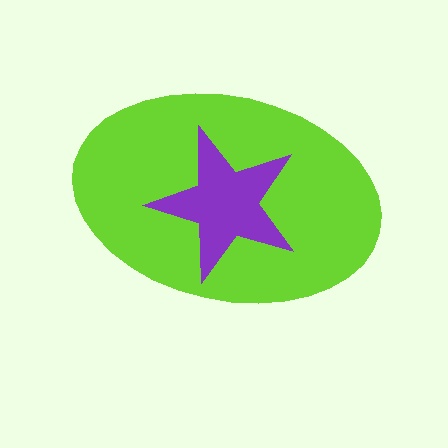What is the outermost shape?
The lime ellipse.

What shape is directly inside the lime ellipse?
The purple star.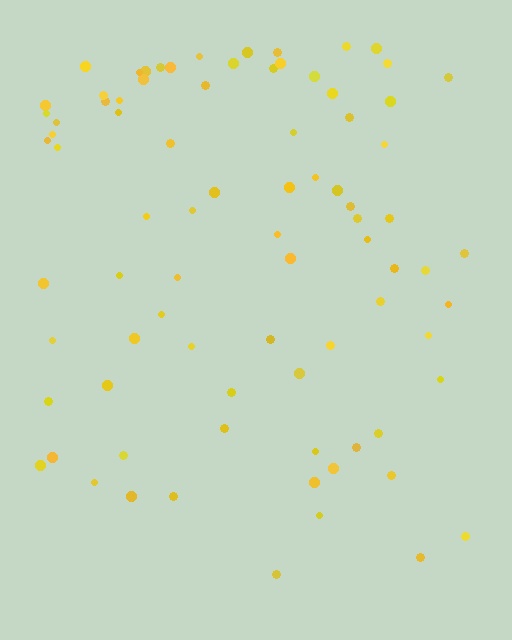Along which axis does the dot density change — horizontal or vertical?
Vertical.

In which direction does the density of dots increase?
From bottom to top, with the top side densest.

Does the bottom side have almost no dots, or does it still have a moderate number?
Still a moderate number, just noticeably fewer than the top.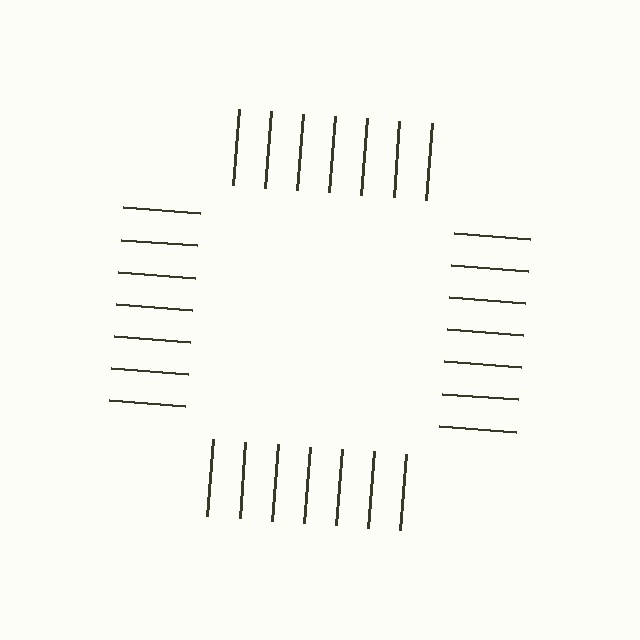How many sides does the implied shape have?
4 sides — the line-ends trace a square.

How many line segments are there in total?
28 — 7 along each of the 4 edges.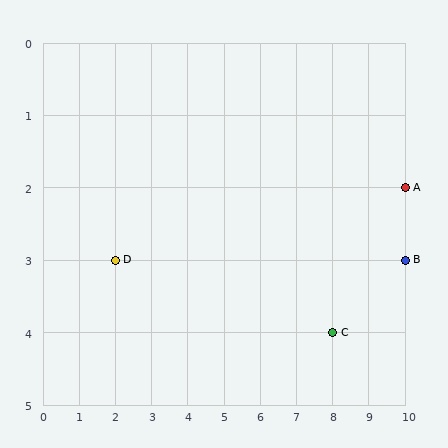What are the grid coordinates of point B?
Point B is at grid coordinates (10, 3).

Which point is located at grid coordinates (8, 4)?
Point C is at (8, 4).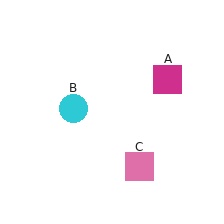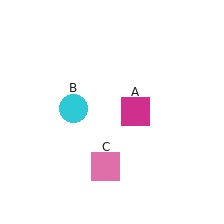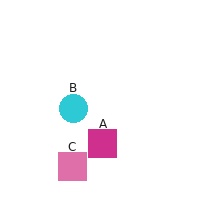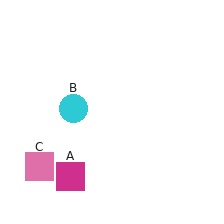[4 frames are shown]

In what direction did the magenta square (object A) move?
The magenta square (object A) moved down and to the left.